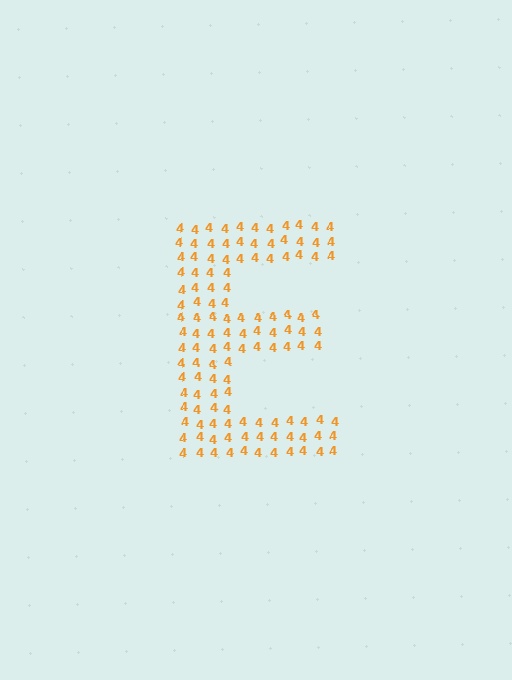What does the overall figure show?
The overall figure shows the letter E.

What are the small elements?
The small elements are digit 4's.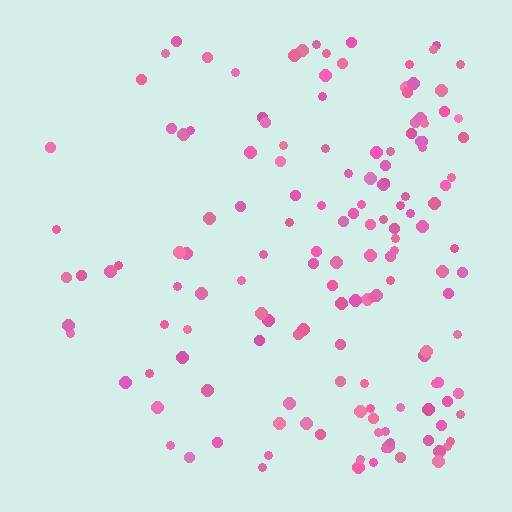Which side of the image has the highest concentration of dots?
The right.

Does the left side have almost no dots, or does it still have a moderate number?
Still a moderate number, just noticeably fewer than the right.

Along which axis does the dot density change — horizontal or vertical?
Horizontal.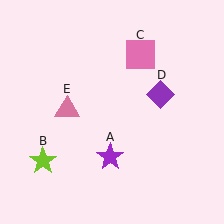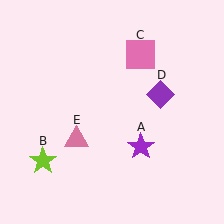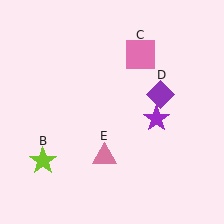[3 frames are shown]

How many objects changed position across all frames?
2 objects changed position: purple star (object A), pink triangle (object E).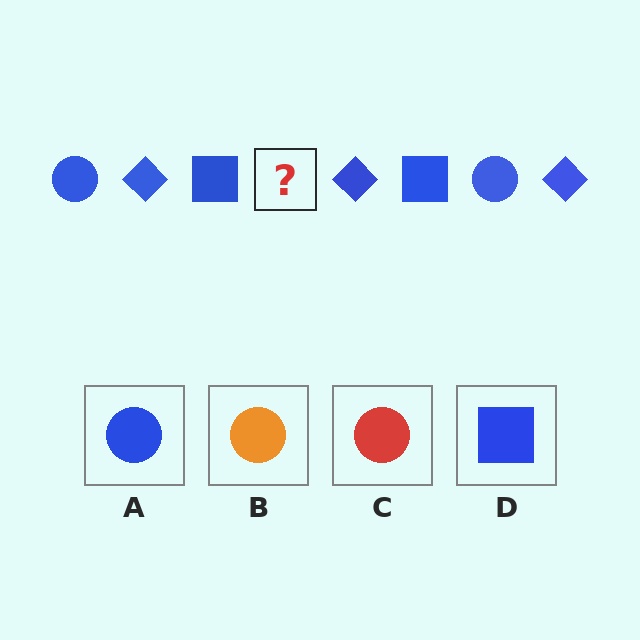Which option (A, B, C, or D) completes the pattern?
A.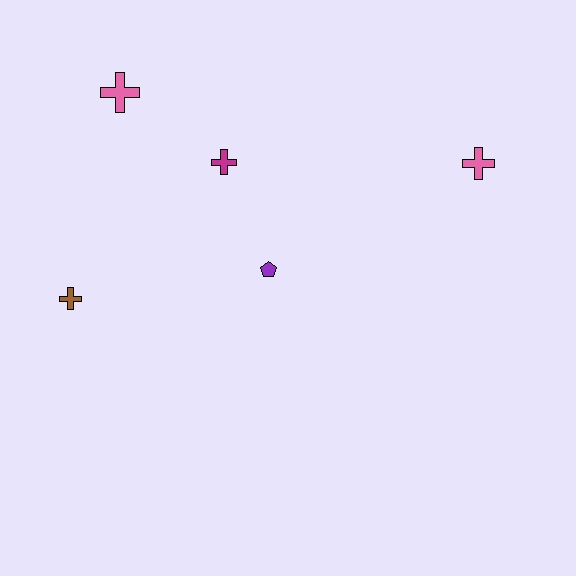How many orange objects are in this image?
There are no orange objects.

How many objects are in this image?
There are 5 objects.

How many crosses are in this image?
There are 4 crosses.